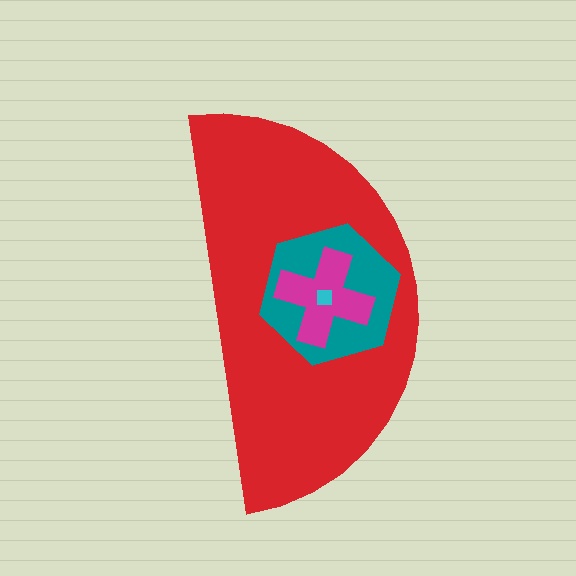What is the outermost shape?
The red semicircle.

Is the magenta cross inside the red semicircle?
Yes.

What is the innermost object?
The cyan square.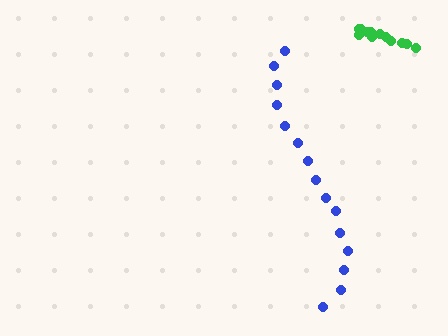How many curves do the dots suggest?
There are 2 distinct paths.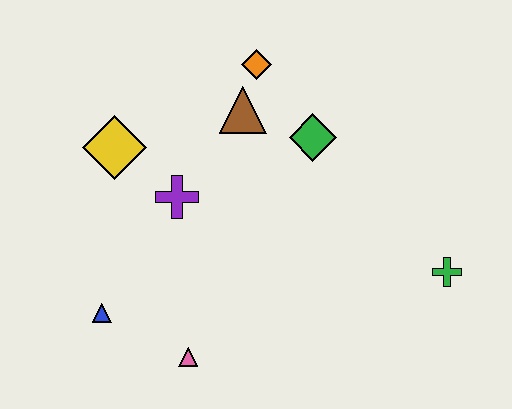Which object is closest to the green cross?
The green diamond is closest to the green cross.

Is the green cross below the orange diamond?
Yes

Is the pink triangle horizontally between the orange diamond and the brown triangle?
No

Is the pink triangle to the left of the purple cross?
No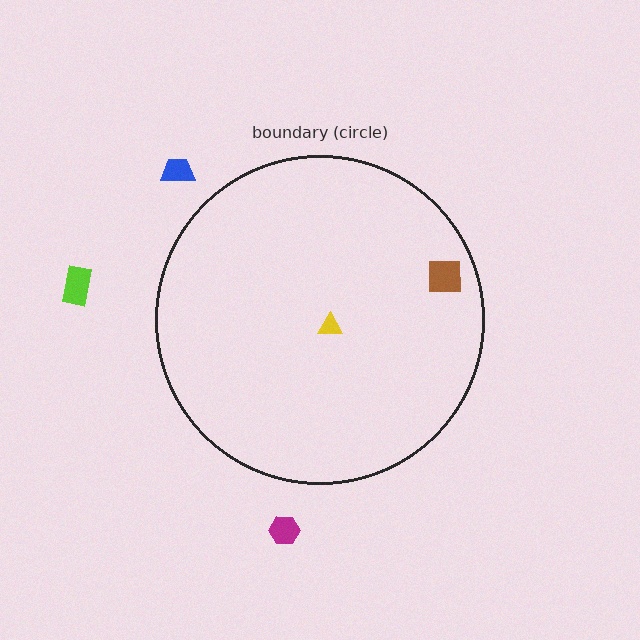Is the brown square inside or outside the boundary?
Inside.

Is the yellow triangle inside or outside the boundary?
Inside.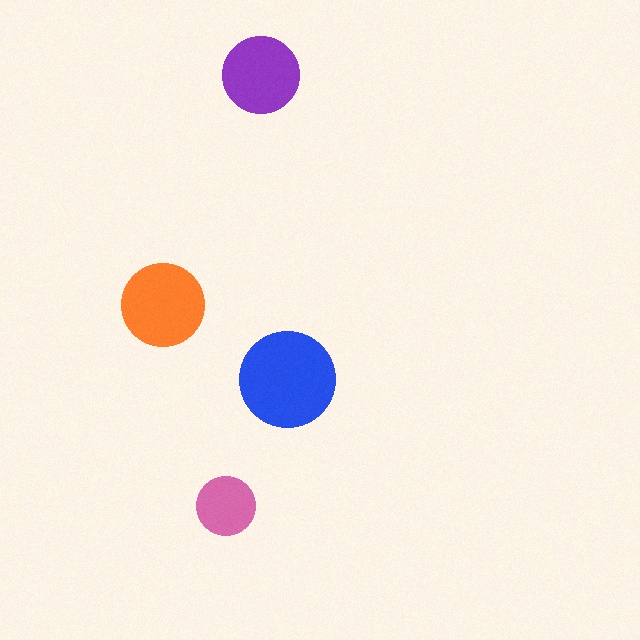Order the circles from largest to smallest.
the blue one, the orange one, the purple one, the pink one.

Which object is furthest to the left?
The orange circle is leftmost.